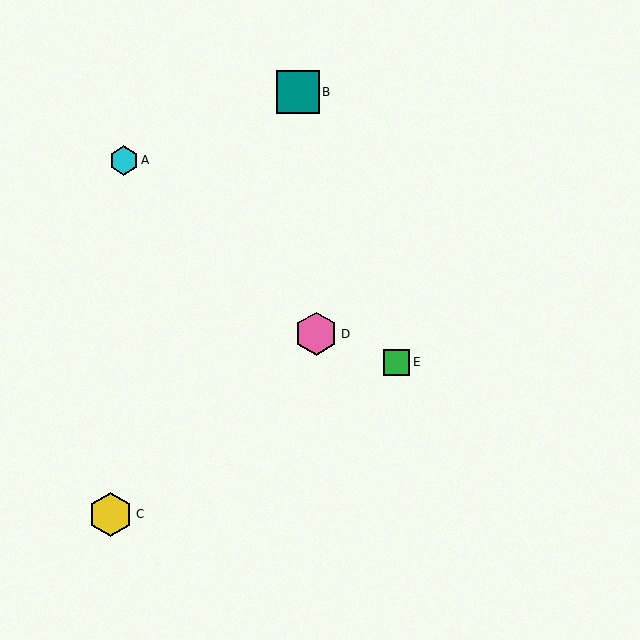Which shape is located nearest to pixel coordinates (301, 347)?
The pink hexagon (labeled D) at (316, 334) is nearest to that location.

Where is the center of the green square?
The center of the green square is at (397, 362).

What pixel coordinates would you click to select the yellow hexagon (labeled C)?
Click at (111, 514) to select the yellow hexagon C.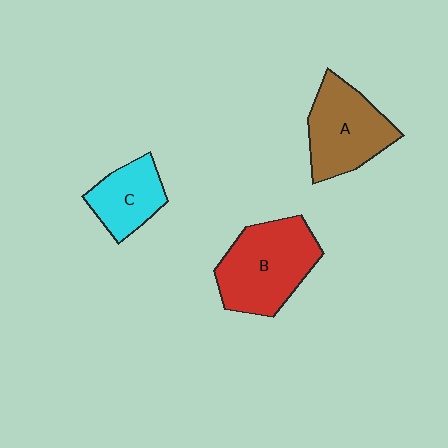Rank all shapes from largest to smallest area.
From largest to smallest: B (red), A (brown), C (cyan).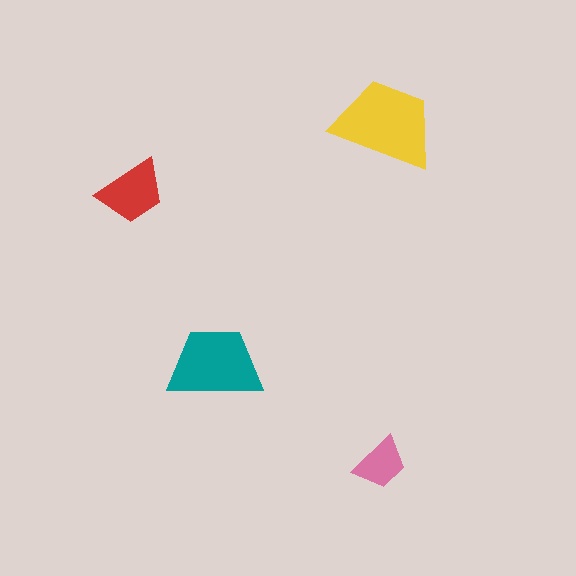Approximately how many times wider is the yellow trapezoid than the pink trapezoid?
About 2 times wider.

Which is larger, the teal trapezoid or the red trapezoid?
The teal one.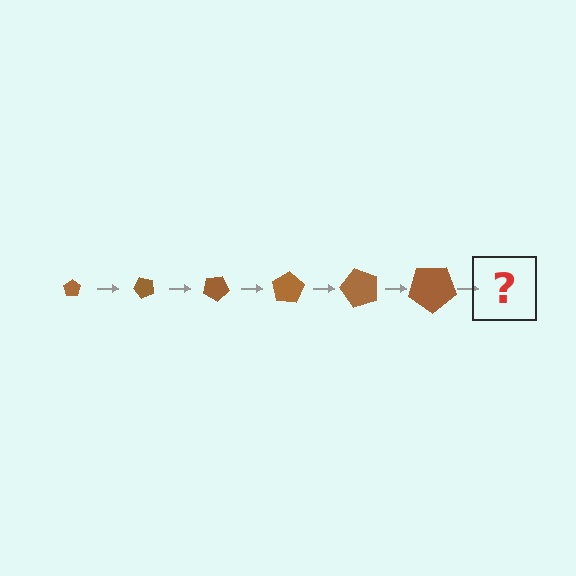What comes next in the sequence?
The next element should be a pentagon, larger than the previous one and rotated 300 degrees from the start.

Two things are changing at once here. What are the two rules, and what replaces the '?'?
The two rules are that the pentagon grows larger each step and it rotates 50 degrees each step. The '?' should be a pentagon, larger than the previous one and rotated 300 degrees from the start.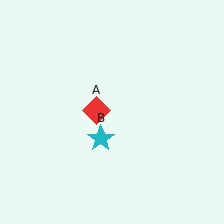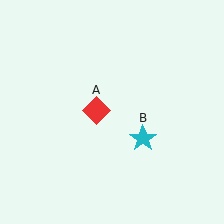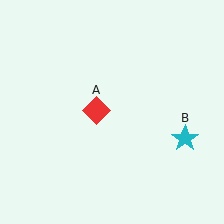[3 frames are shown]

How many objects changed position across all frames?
1 object changed position: cyan star (object B).